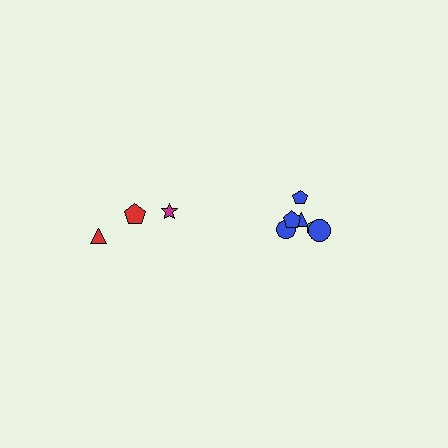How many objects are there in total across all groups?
There are 9 objects.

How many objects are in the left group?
There are 3 objects.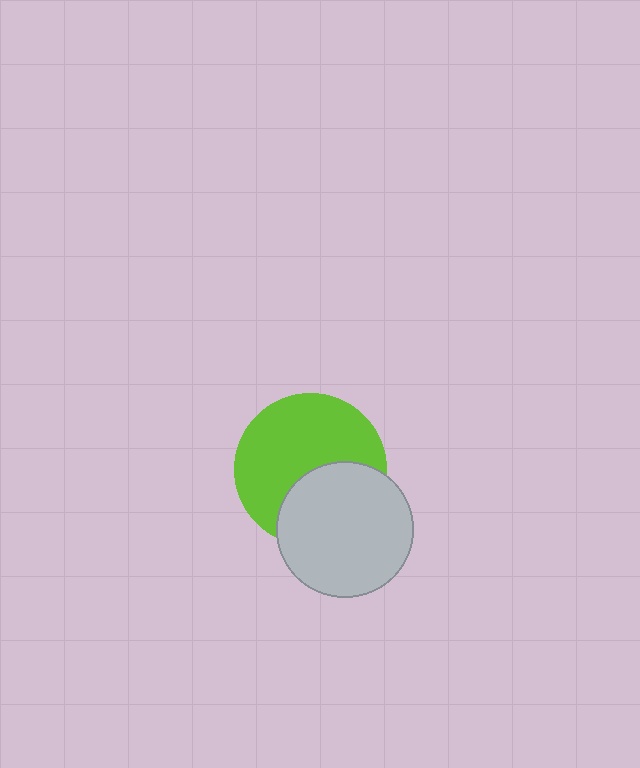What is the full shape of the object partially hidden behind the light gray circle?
The partially hidden object is a lime circle.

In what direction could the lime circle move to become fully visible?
The lime circle could move up. That would shift it out from behind the light gray circle entirely.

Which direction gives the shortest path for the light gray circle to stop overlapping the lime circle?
Moving down gives the shortest separation.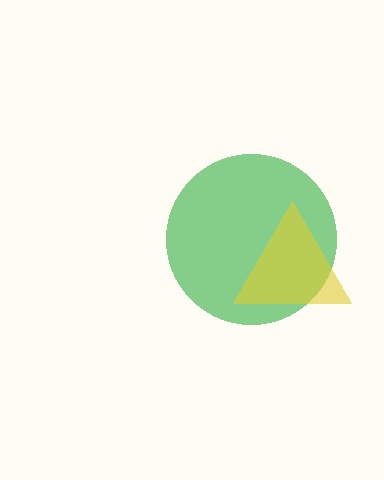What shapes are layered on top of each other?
The layered shapes are: a green circle, a yellow triangle.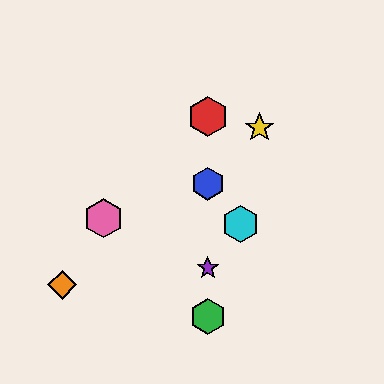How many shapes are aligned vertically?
4 shapes (the red hexagon, the blue hexagon, the green hexagon, the purple star) are aligned vertically.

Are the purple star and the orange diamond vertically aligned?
No, the purple star is at x≈208 and the orange diamond is at x≈62.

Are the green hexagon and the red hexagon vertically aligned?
Yes, both are at x≈208.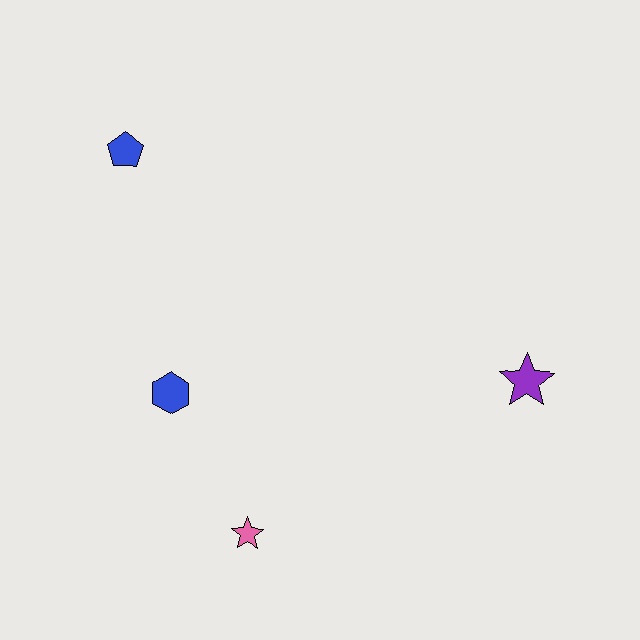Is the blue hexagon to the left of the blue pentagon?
No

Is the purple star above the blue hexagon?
Yes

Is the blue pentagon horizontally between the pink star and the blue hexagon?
No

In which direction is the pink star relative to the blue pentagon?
The pink star is below the blue pentagon.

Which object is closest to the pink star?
The blue hexagon is closest to the pink star.